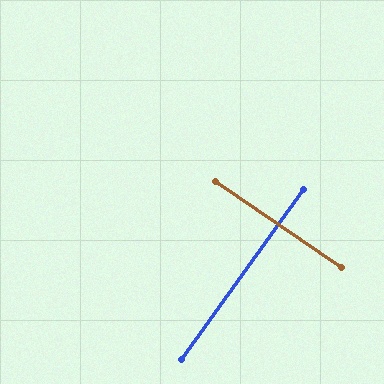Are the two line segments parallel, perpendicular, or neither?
Perpendicular — they meet at approximately 88°.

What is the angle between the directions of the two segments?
Approximately 88 degrees.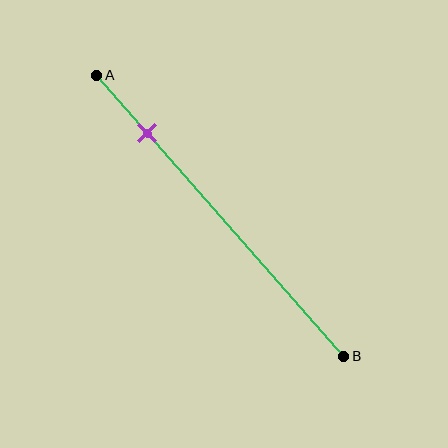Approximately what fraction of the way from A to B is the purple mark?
The purple mark is approximately 20% of the way from A to B.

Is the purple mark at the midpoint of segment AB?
No, the mark is at about 20% from A, not at the 50% midpoint.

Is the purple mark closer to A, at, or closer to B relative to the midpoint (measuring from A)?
The purple mark is closer to point A than the midpoint of segment AB.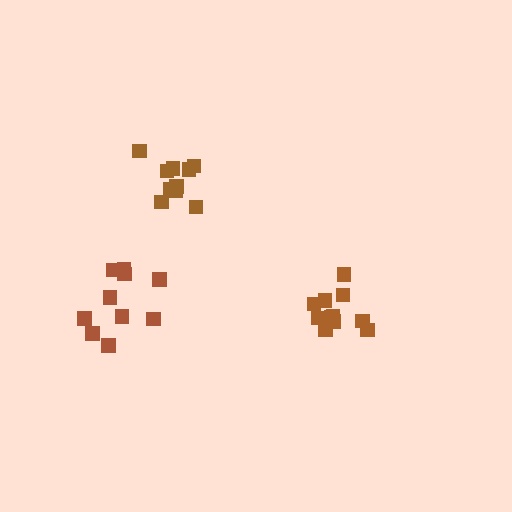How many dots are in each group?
Group 1: 11 dots, Group 2: 10 dots, Group 3: 10 dots (31 total).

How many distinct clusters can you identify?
There are 3 distinct clusters.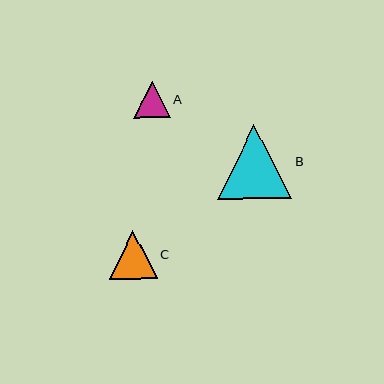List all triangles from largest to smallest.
From largest to smallest: B, C, A.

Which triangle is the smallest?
Triangle A is the smallest with a size of approximately 36 pixels.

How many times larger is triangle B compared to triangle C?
Triangle B is approximately 1.5 times the size of triangle C.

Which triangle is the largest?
Triangle B is the largest with a size of approximately 74 pixels.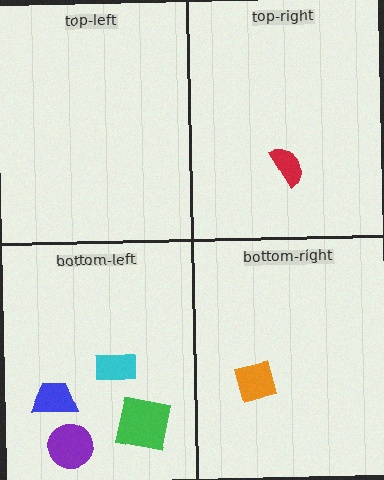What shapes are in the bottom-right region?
The orange square.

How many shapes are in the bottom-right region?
1.